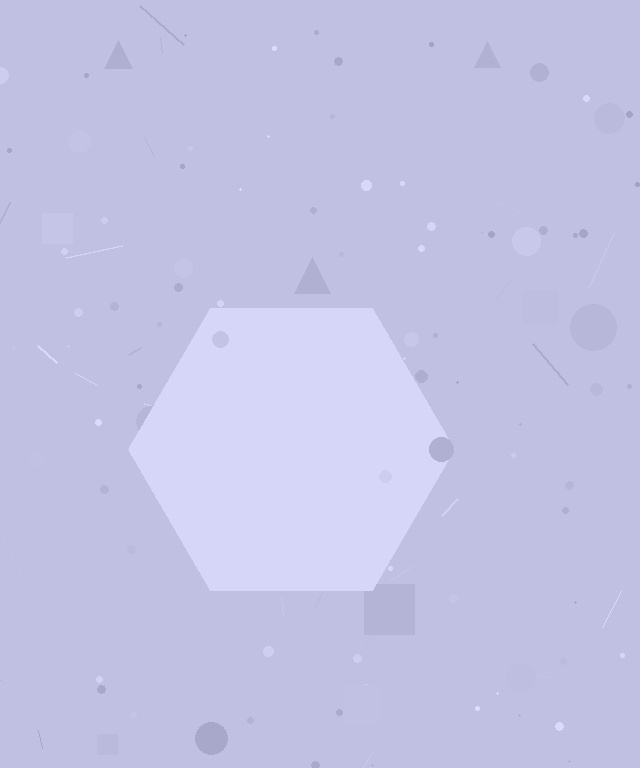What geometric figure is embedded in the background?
A hexagon is embedded in the background.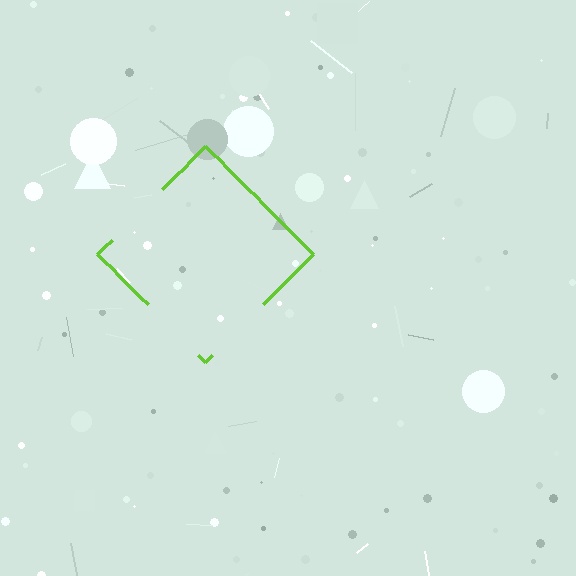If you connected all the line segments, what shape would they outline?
They would outline a diamond.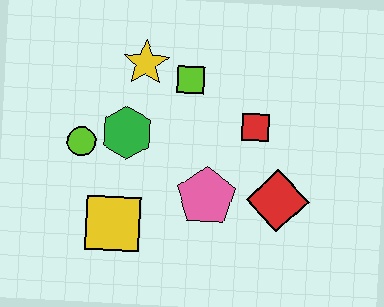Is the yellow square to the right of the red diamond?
No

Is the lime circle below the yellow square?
No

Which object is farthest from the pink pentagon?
The yellow star is farthest from the pink pentagon.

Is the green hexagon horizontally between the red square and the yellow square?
Yes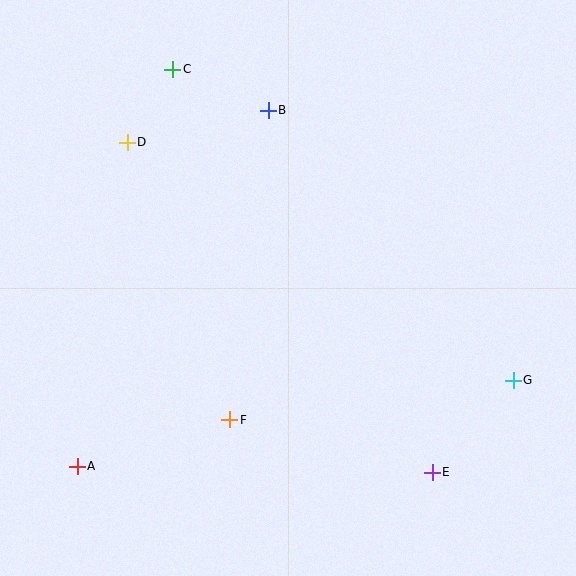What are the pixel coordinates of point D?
Point D is at (127, 142).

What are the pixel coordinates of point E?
Point E is at (432, 472).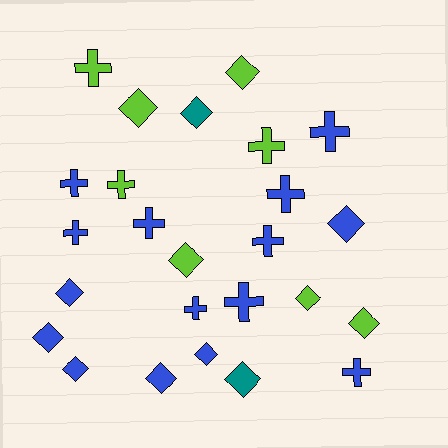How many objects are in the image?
There are 25 objects.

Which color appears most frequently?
Blue, with 15 objects.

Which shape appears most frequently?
Diamond, with 13 objects.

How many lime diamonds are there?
There are 5 lime diamonds.